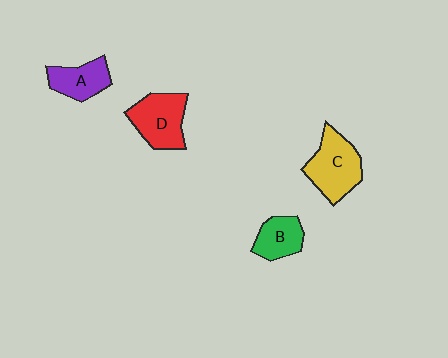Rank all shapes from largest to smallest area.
From largest to smallest: C (yellow), D (red), A (purple), B (green).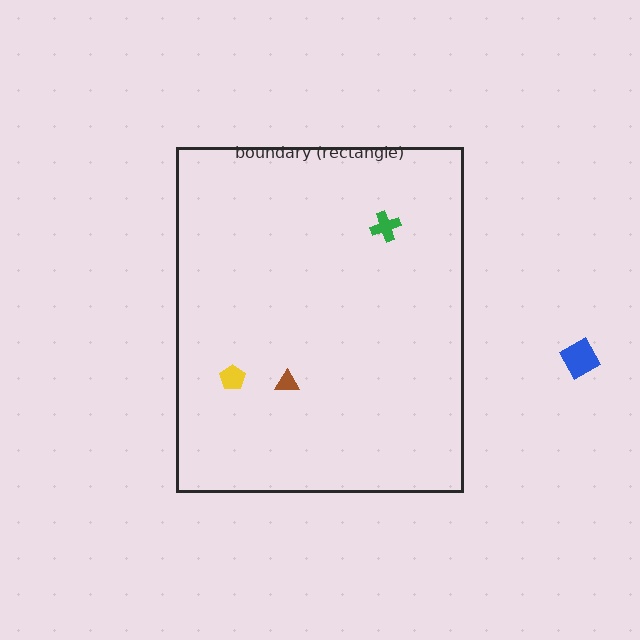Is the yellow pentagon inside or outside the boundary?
Inside.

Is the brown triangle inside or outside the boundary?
Inside.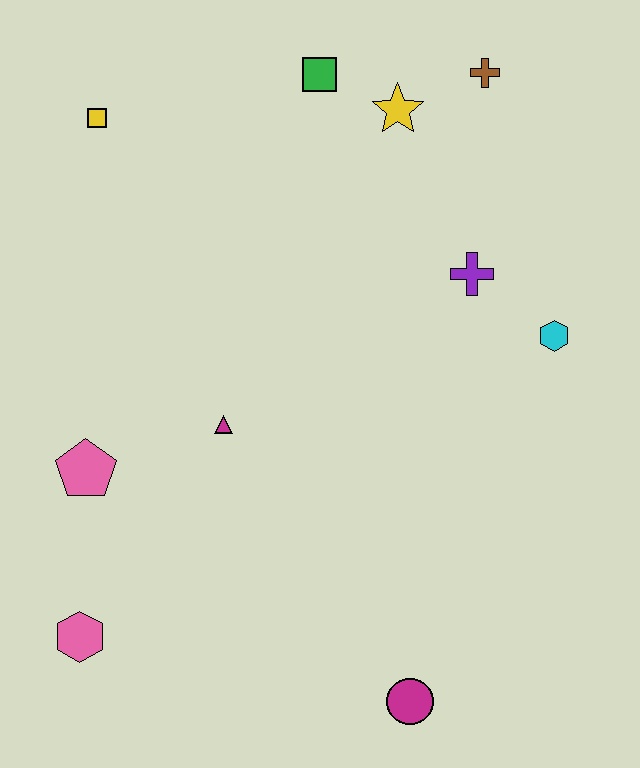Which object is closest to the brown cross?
The yellow star is closest to the brown cross.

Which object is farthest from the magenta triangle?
The brown cross is farthest from the magenta triangle.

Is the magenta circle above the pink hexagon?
No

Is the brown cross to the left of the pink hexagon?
No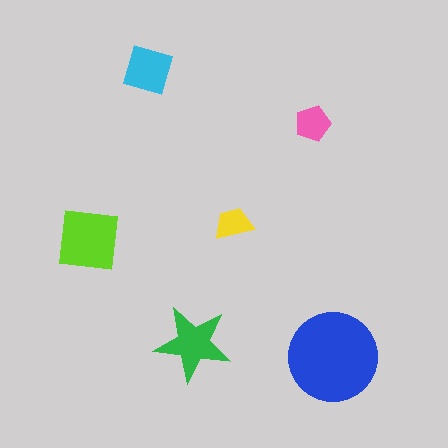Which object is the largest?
The blue circle.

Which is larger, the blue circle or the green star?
The blue circle.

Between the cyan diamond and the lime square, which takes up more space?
The lime square.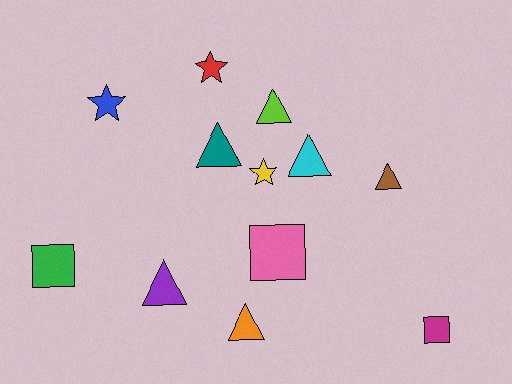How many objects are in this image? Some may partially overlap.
There are 12 objects.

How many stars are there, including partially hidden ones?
There are 3 stars.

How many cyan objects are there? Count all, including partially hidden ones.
There is 1 cyan object.